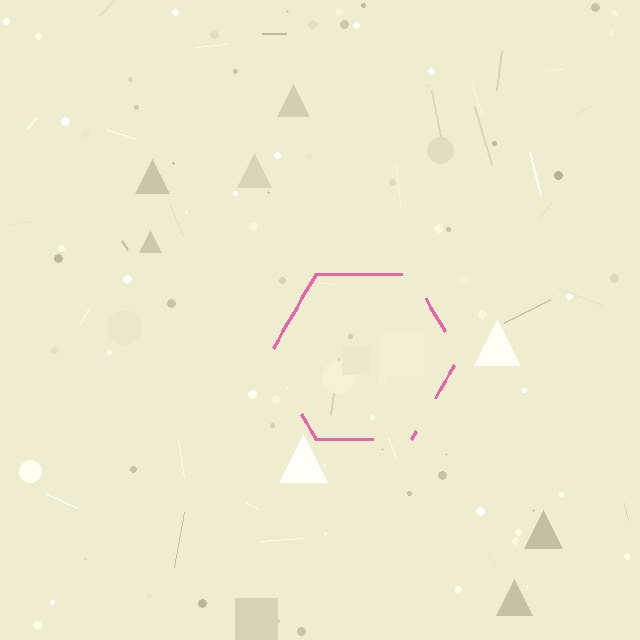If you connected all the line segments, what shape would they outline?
They would outline a hexagon.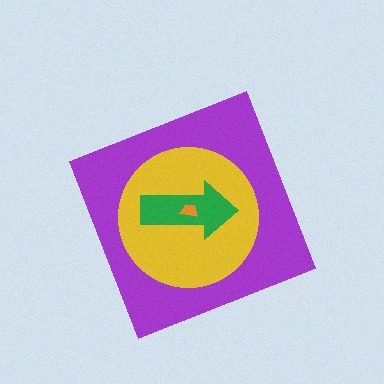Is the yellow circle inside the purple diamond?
Yes.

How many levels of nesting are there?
4.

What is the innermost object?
The orange trapezoid.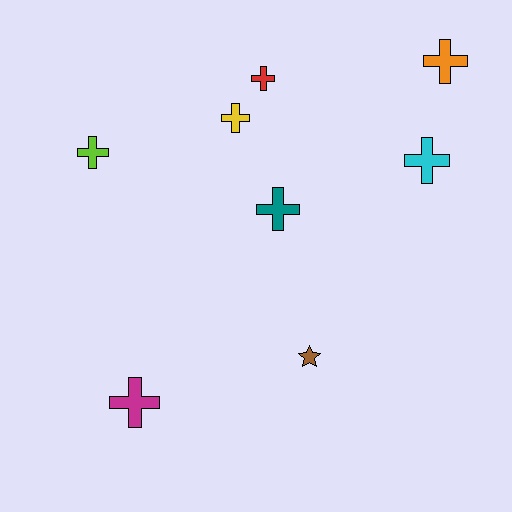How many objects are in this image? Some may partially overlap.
There are 8 objects.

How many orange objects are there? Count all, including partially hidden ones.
There is 1 orange object.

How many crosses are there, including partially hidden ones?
There are 7 crosses.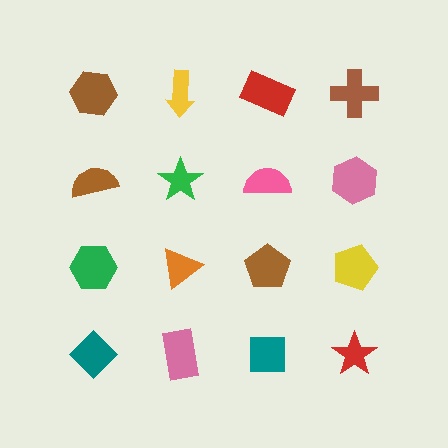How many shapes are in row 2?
4 shapes.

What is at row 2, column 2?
A green star.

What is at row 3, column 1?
A green hexagon.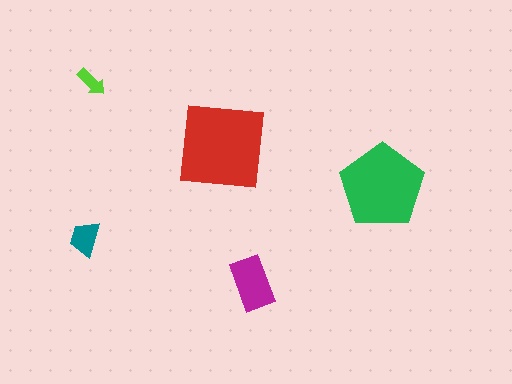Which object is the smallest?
The lime arrow.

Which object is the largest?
The red square.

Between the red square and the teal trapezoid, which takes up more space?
The red square.